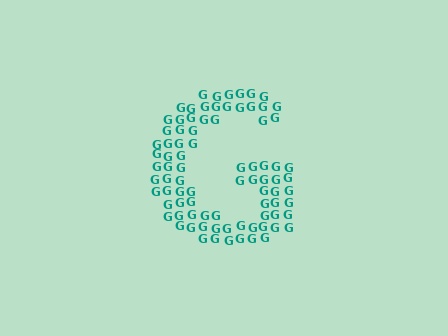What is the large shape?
The large shape is the letter G.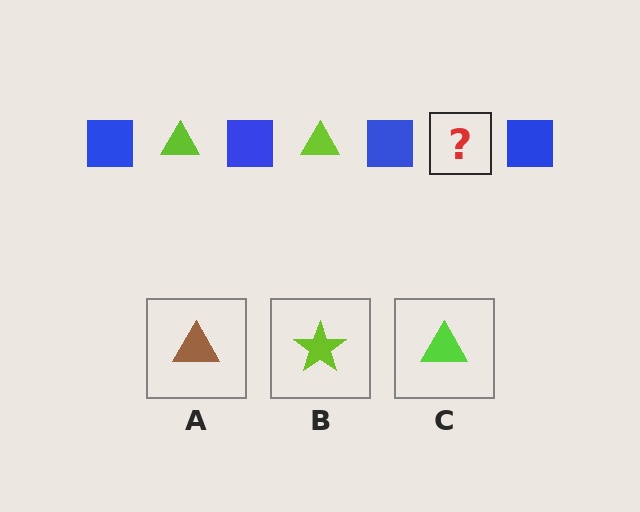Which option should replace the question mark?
Option C.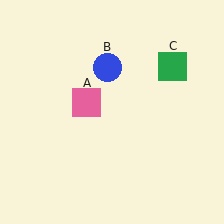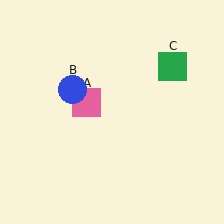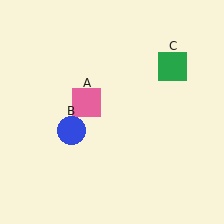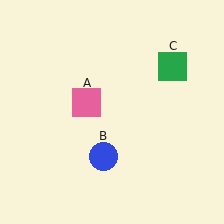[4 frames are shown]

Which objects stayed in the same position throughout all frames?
Pink square (object A) and green square (object C) remained stationary.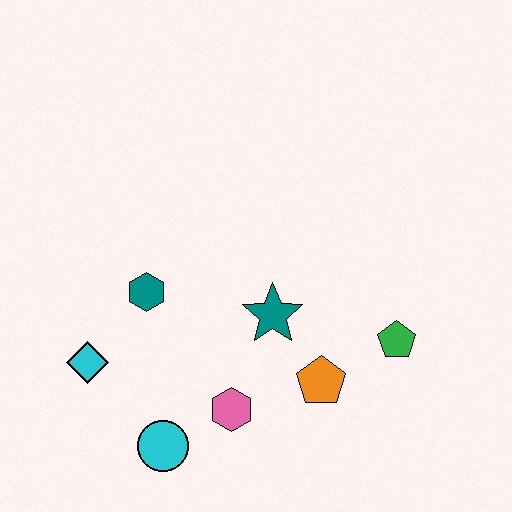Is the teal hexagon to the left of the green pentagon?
Yes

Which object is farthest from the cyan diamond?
The green pentagon is farthest from the cyan diamond.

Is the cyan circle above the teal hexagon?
No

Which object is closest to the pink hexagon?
The cyan circle is closest to the pink hexagon.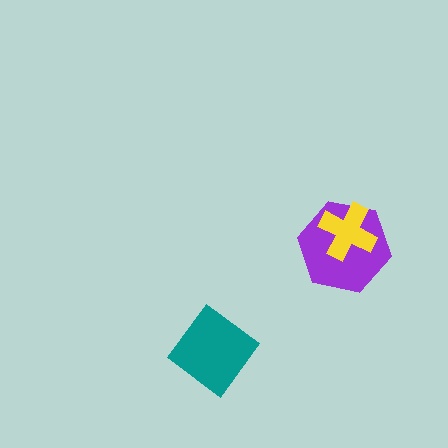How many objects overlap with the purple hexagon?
1 object overlaps with the purple hexagon.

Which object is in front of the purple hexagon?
The yellow cross is in front of the purple hexagon.